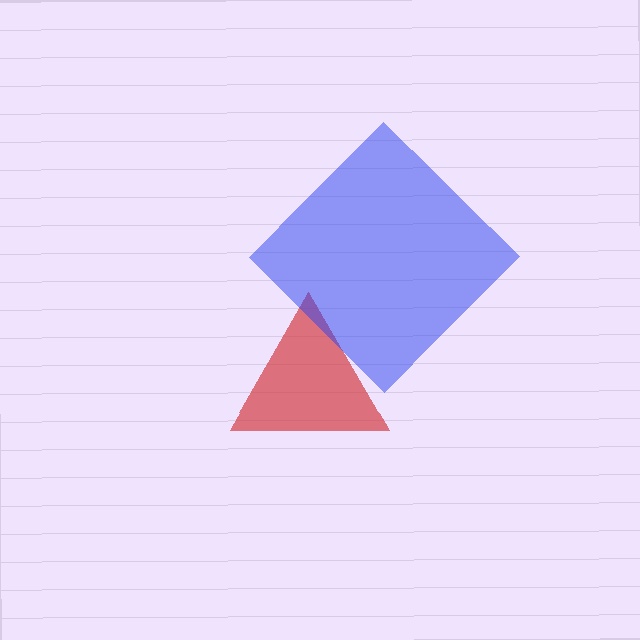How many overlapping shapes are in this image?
There are 2 overlapping shapes in the image.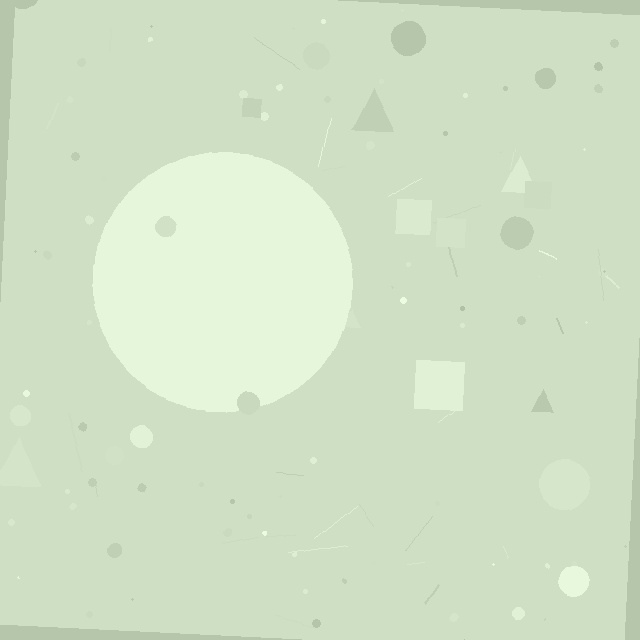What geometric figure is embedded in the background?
A circle is embedded in the background.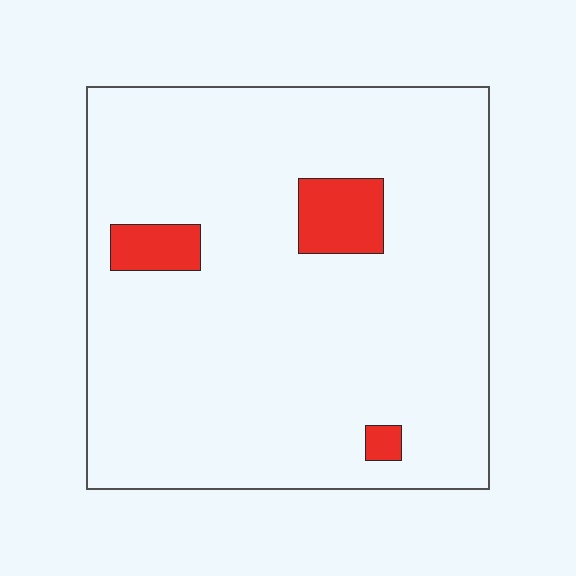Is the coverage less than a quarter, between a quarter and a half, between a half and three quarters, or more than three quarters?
Less than a quarter.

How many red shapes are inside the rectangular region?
3.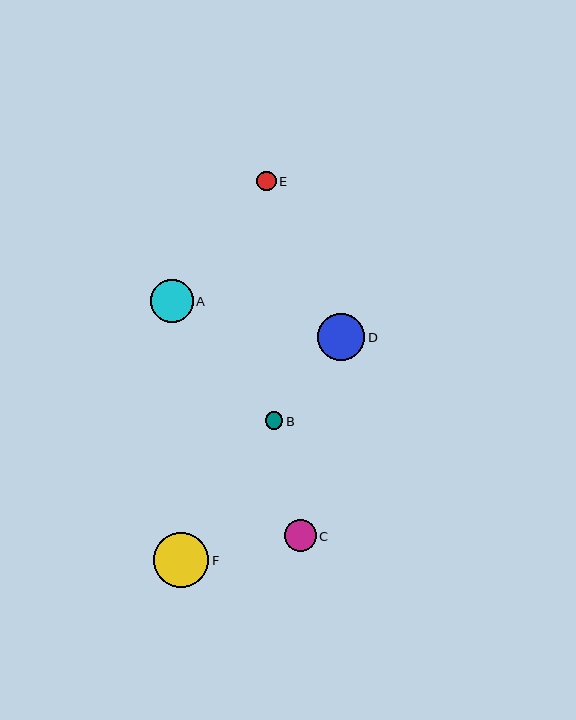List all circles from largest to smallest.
From largest to smallest: F, D, A, C, E, B.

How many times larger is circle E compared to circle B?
Circle E is approximately 1.1 times the size of circle B.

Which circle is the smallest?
Circle B is the smallest with a size of approximately 18 pixels.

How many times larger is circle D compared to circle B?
Circle D is approximately 2.7 times the size of circle B.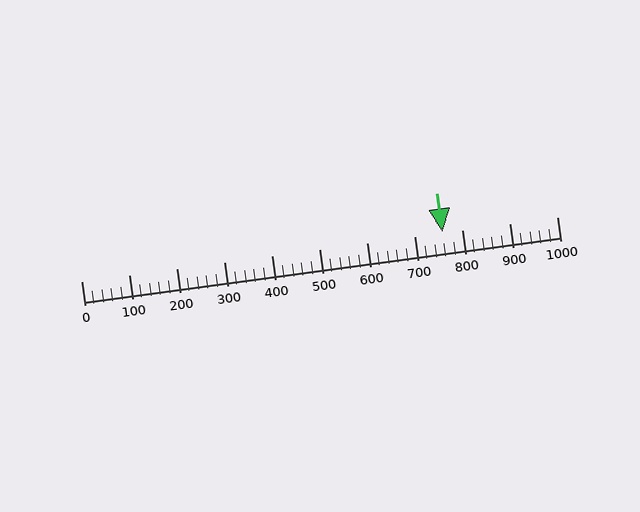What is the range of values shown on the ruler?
The ruler shows values from 0 to 1000.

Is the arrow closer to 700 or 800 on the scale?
The arrow is closer to 800.